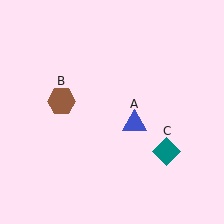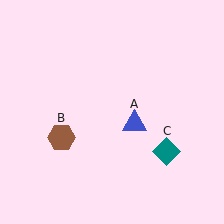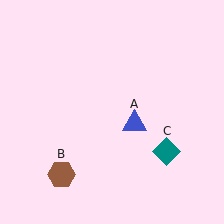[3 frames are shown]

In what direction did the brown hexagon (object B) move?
The brown hexagon (object B) moved down.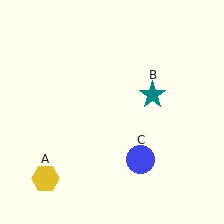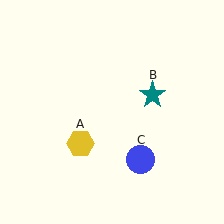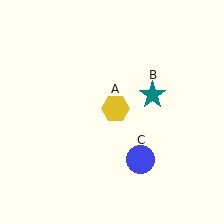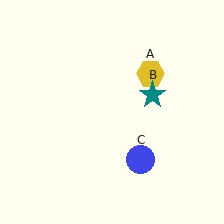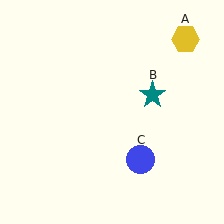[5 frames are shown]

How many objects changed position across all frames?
1 object changed position: yellow hexagon (object A).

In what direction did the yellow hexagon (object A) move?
The yellow hexagon (object A) moved up and to the right.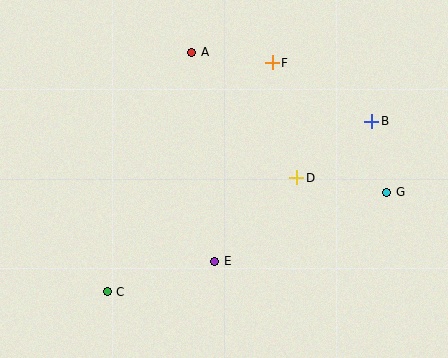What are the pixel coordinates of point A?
Point A is at (192, 52).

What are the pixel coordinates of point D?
Point D is at (297, 178).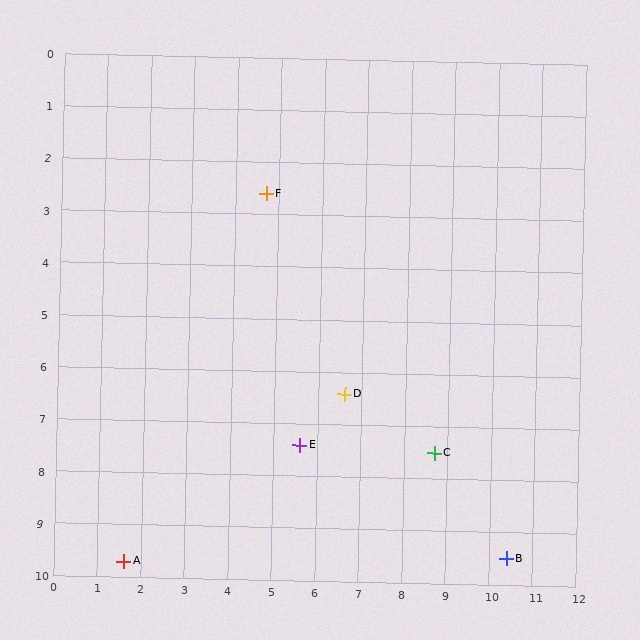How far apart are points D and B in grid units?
Points D and B are about 4.9 grid units apart.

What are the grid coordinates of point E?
Point E is at approximately (5.6, 7.4).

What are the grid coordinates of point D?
Point D is at approximately (6.6, 6.4).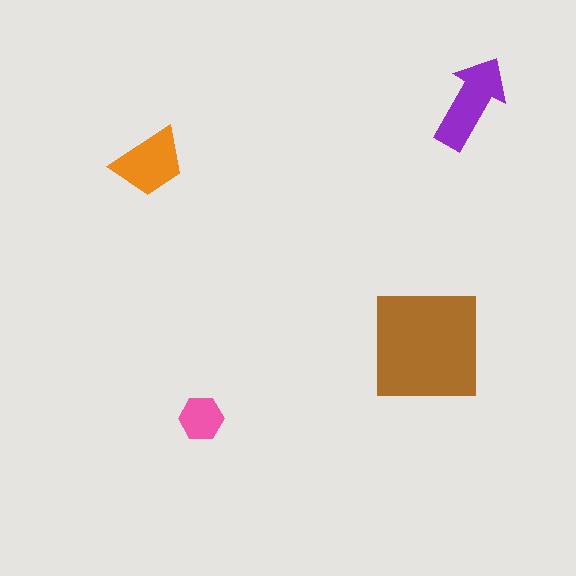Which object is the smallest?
The pink hexagon.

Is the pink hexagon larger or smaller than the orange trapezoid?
Smaller.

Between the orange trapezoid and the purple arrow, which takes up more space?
The purple arrow.